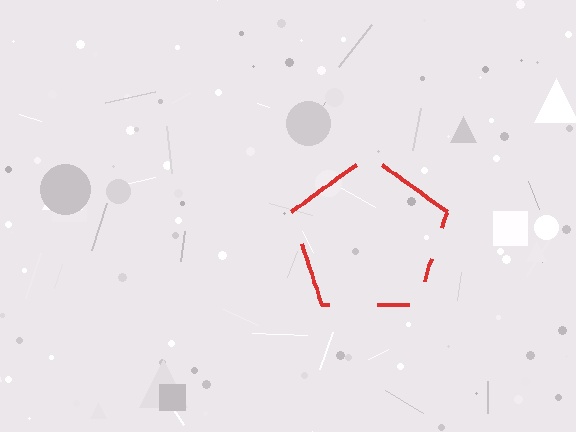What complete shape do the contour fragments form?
The contour fragments form a pentagon.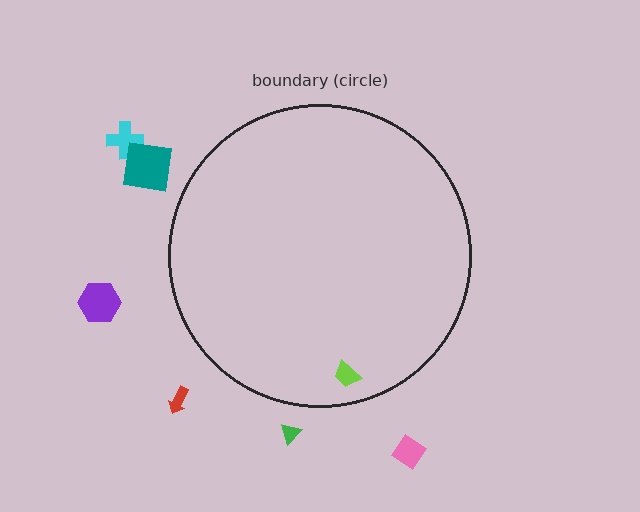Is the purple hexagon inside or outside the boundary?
Outside.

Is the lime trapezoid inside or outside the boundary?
Inside.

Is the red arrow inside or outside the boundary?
Outside.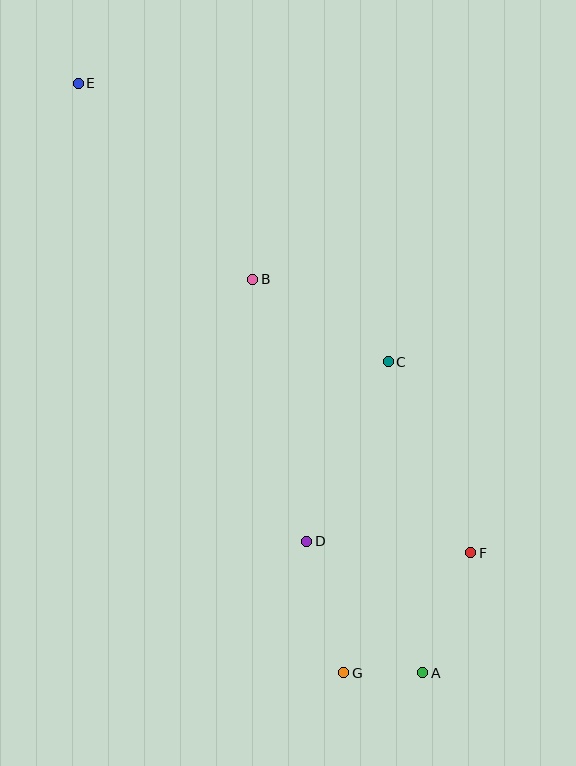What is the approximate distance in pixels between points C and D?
The distance between C and D is approximately 197 pixels.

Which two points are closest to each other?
Points A and G are closest to each other.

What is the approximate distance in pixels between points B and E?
The distance between B and E is approximately 262 pixels.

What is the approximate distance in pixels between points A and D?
The distance between A and D is approximately 176 pixels.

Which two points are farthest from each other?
Points A and E are farthest from each other.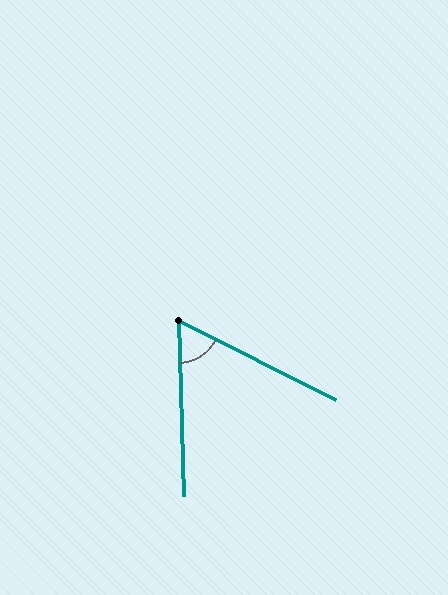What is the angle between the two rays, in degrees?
Approximately 62 degrees.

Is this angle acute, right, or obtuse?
It is acute.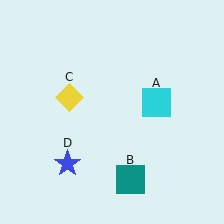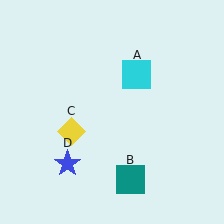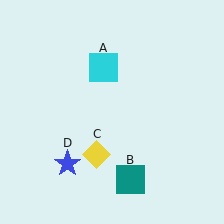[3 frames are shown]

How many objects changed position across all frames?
2 objects changed position: cyan square (object A), yellow diamond (object C).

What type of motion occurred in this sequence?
The cyan square (object A), yellow diamond (object C) rotated counterclockwise around the center of the scene.